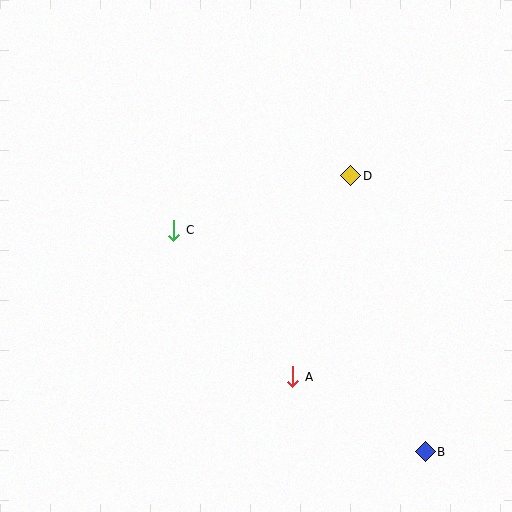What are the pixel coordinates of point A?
Point A is at (293, 377).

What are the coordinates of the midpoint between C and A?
The midpoint between C and A is at (233, 304).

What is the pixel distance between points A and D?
The distance between A and D is 209 pixels.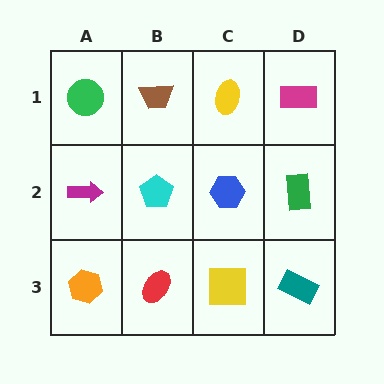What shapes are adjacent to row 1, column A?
A magenta arrow (row 2, column A), a brown trapezoid (row 1, column B).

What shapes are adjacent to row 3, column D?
A green rectangle (row 2, column D), a yellow square (row 3, column C).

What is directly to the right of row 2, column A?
A cyan pentagon.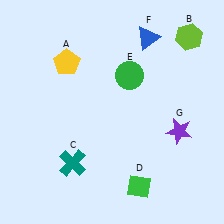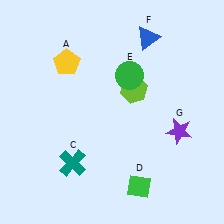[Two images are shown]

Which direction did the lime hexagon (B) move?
The lime hexagon (B) moved left.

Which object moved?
The lime hexagon (B) moved left.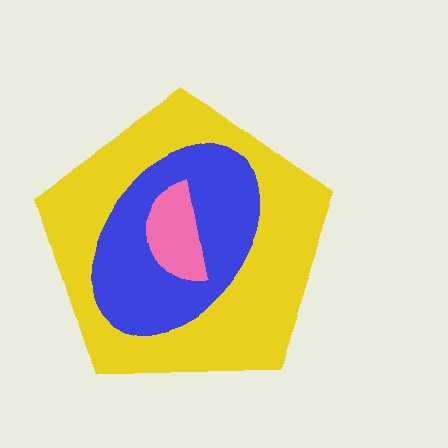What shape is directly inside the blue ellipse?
The pink semicircle.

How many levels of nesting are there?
3.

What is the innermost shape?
The pink semicircle.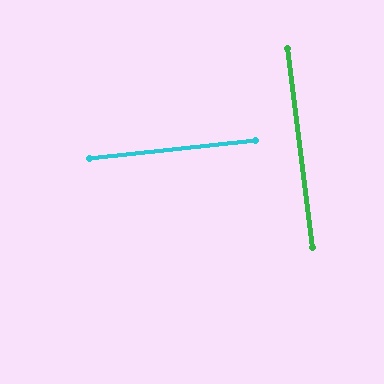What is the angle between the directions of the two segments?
Approximately 89 degrees.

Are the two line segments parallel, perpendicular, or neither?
Perpendicular — they meet at approximately 89°.